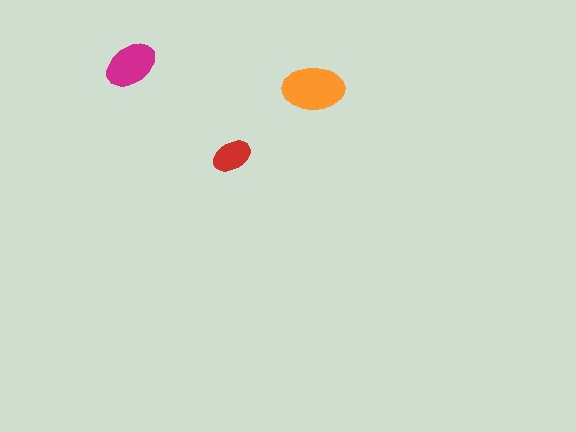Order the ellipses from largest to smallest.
the orange one, the magenta one, the red one.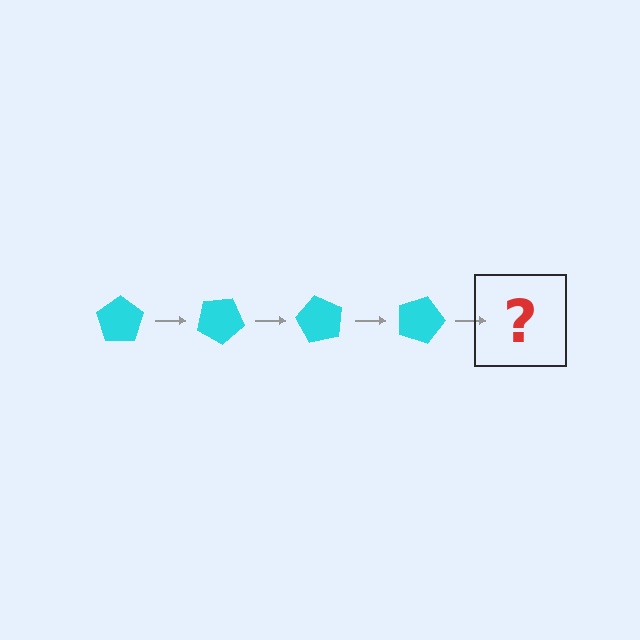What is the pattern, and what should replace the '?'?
The pattern is that the pentagon rotates 30 degrees each step. The '?' should be a cyan pentagon rotated 120 degrees.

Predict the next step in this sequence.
The next step is a cyan pentagon rotated 120 degrees.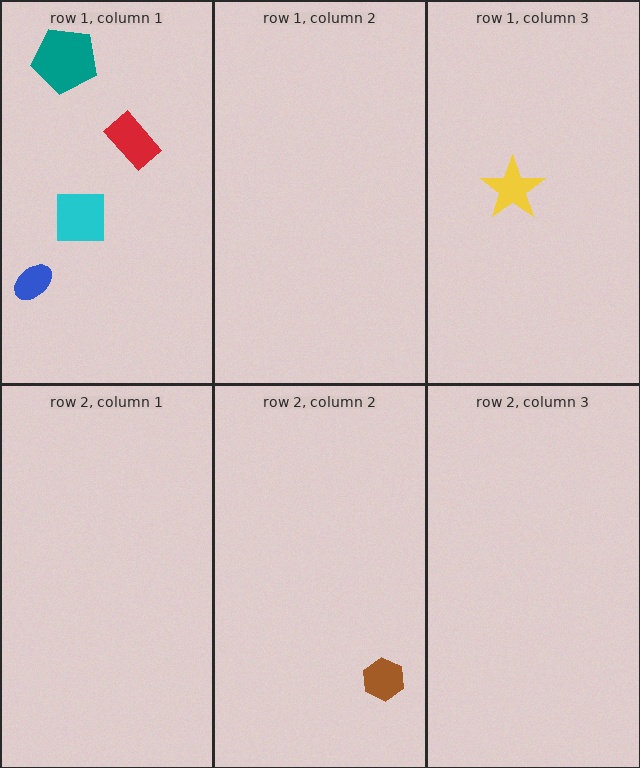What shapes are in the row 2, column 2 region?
The brown hexagon.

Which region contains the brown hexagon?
The row 2, column 2 region.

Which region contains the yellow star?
The row 1, column 3 region.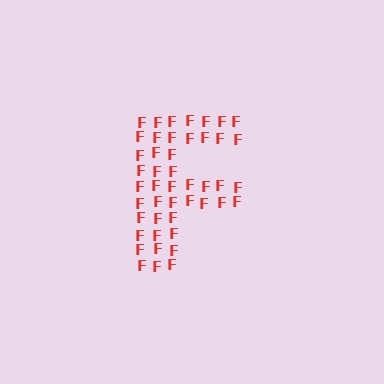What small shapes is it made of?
It is made of small letter F's.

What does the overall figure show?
The overall figure shows the letter F.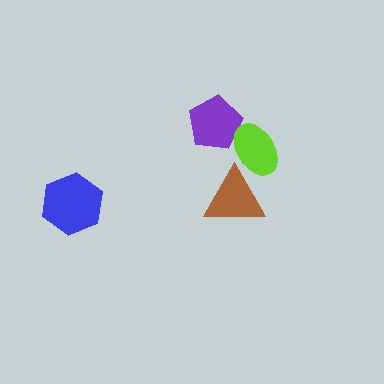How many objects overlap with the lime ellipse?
2 objects overlap with the lime ellipse.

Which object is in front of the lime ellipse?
The brown triangle is in front of the lime ellipse.